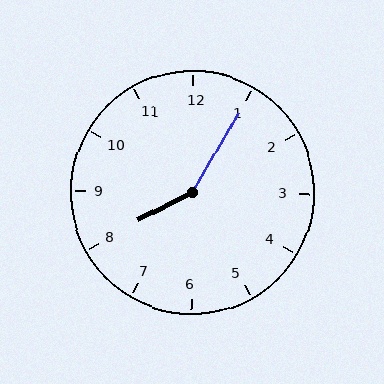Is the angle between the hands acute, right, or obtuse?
It is obtuse.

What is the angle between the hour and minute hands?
Approximately 148 degrees.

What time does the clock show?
8:05.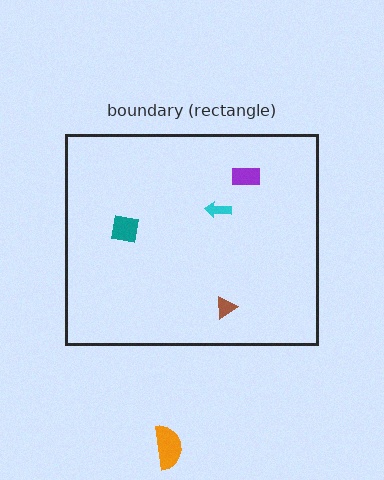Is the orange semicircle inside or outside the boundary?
Outside.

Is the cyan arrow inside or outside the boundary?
Inside.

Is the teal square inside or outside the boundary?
Inside.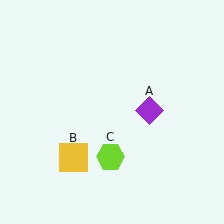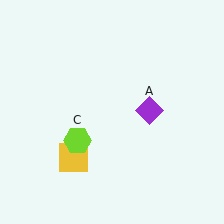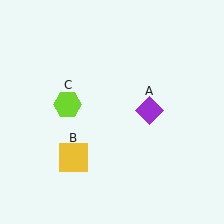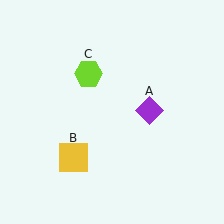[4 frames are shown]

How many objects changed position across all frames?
1 object changed position: lime hexagon (object C).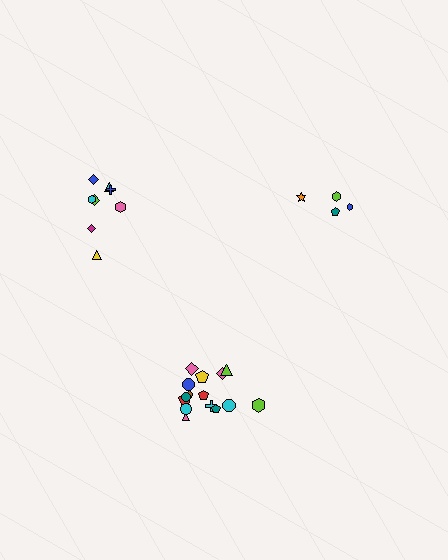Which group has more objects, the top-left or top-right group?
The top-left group.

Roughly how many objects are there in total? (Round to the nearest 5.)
Roughly 25 objects in total.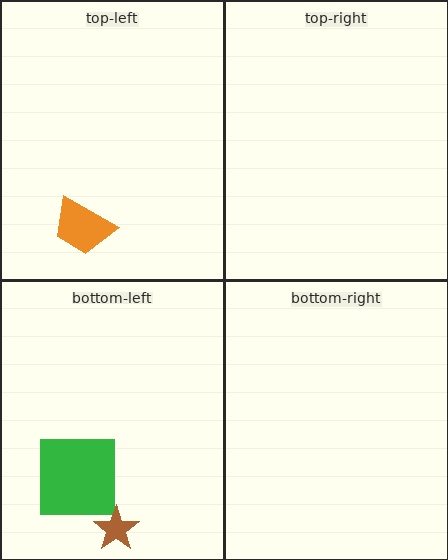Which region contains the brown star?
The bottom-left region.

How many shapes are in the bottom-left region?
2.